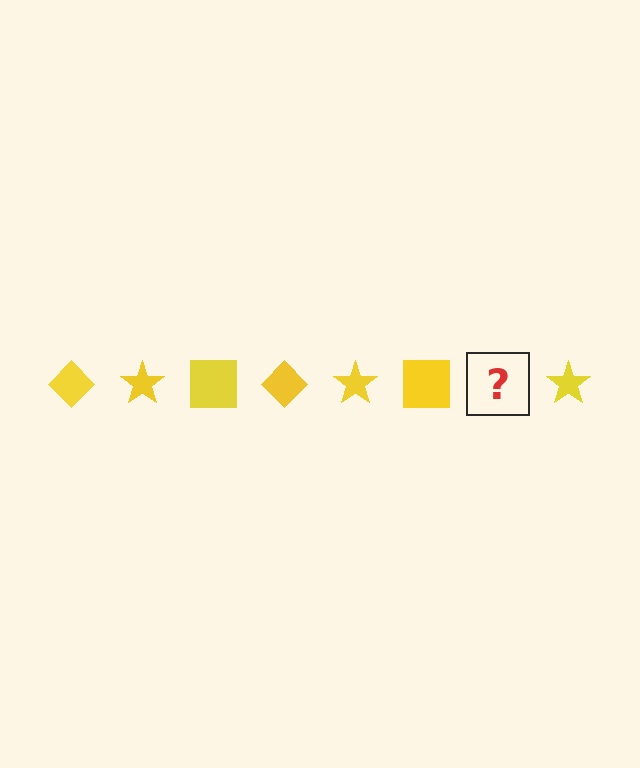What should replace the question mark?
The question mark should be replaced with a yellow diamond.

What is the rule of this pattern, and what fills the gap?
The rule is that the pattern cycles through diamond, star, square shapes in yellow. The gap should be filled with a yellow diamond.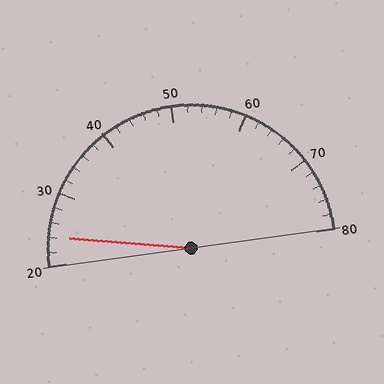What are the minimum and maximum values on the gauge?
The gauge ranges from 20 to 80.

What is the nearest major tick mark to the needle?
The nearest major tick mark is 20.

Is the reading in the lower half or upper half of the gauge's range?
The reading is in the lower half of the range (20 to 80).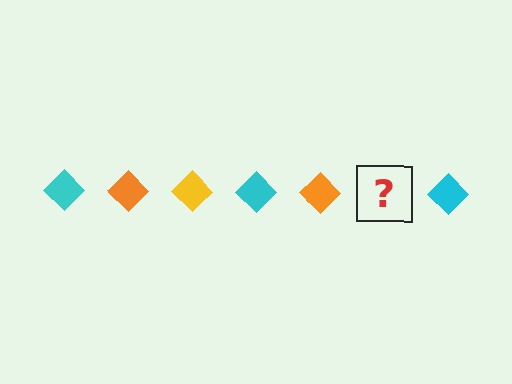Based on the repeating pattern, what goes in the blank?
The blank should be a yellow diamond.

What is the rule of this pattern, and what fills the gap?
The rule is that the pattern cycles through cyan, orange, yellow diamonds. The gap should be filled with a yellow diamond.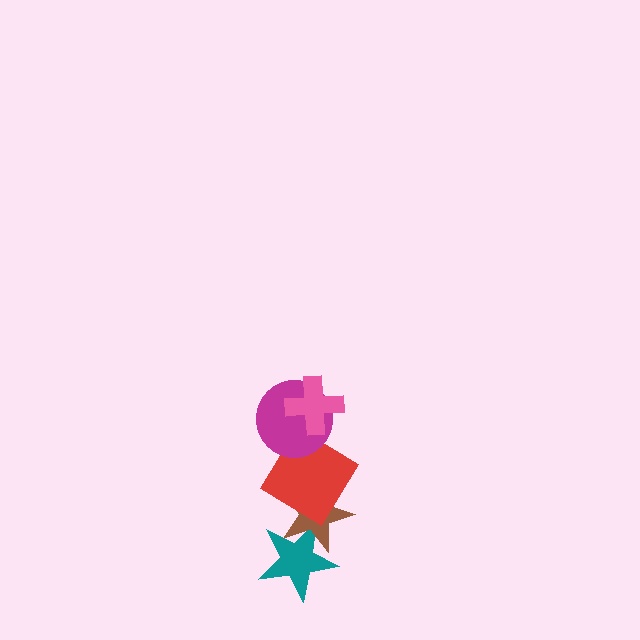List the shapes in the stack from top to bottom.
From top to bottom: the pink cross, the magenta circle, the red diamond, the brown star, the teal star.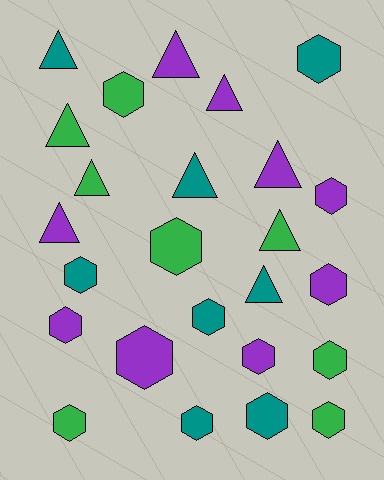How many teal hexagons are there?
There are 5 teal hexagons.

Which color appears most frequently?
Purple, with 9 objects.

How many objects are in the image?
There are 25 objects.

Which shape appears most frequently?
Hexagon, with 15 objects.